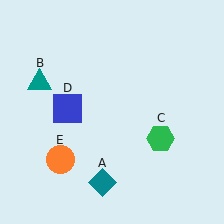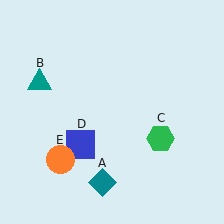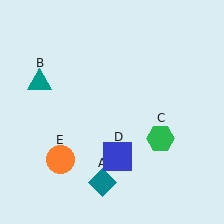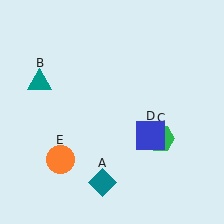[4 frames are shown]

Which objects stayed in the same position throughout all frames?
Teal diamond (object A) and teal triangle (object B) and green hexagon (object C) and orange circle (object E) remained stationary.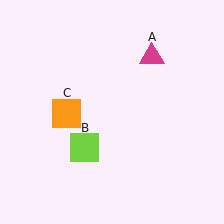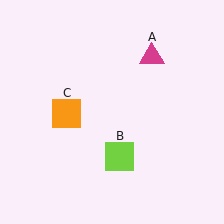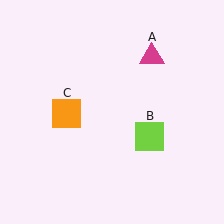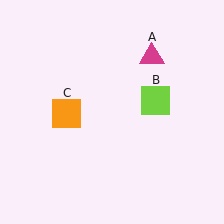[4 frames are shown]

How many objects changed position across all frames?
1 object changed position: lime square (object B).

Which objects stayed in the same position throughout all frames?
Magenta triangle (object A) and orange square (object C) remained stationary.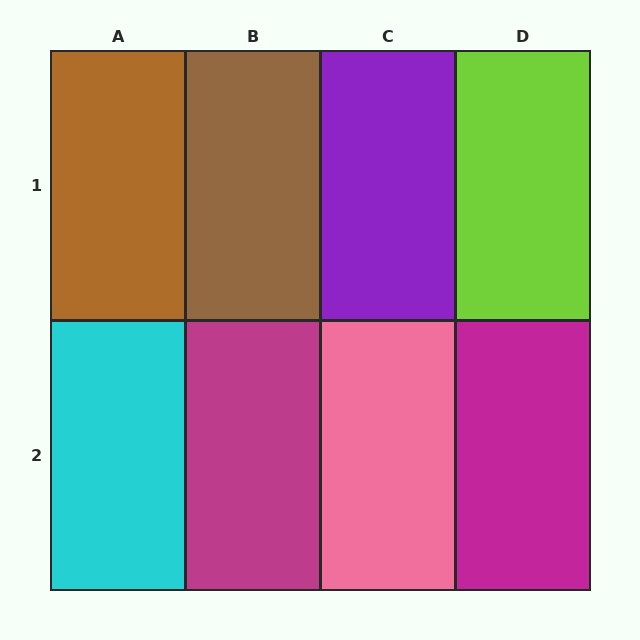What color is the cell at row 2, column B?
Magenta.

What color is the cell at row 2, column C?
Pink.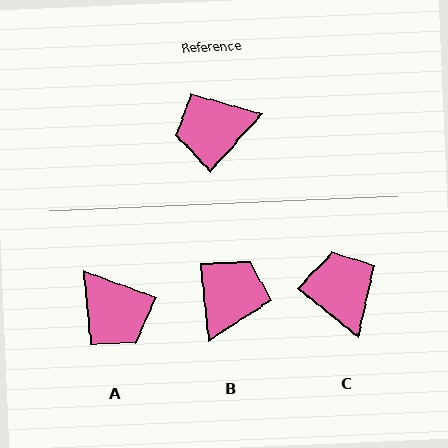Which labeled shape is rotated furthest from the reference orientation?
B, about 131 degrees away.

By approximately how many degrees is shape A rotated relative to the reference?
Approximately 112 degrees counter-clockwise.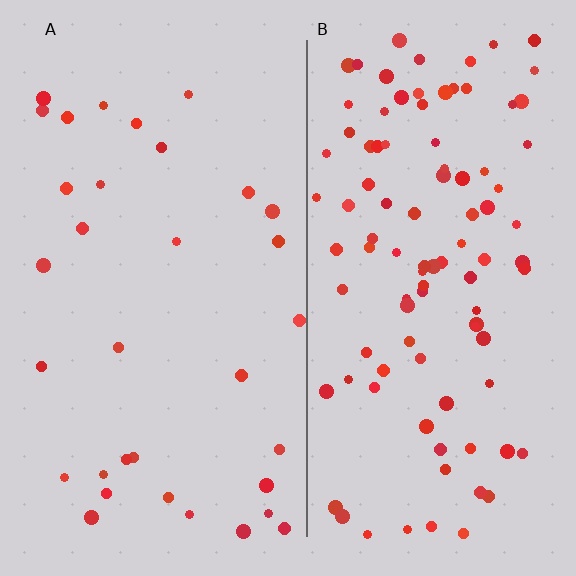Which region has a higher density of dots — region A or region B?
B (the right).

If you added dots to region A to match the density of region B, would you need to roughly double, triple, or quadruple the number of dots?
Approximately triple.